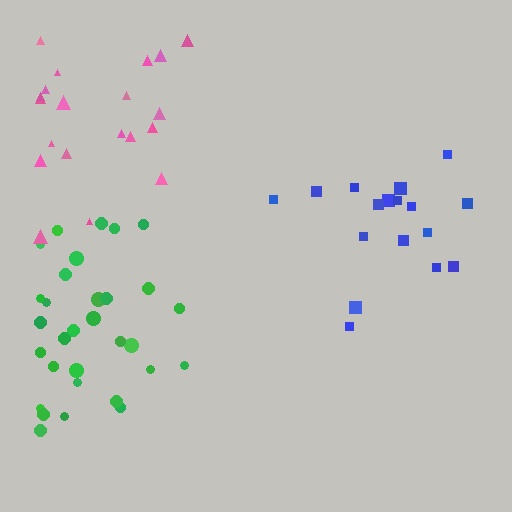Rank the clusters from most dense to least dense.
green, blue, pink.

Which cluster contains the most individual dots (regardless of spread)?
Green (31).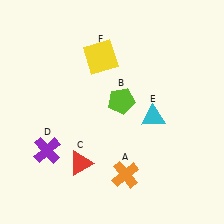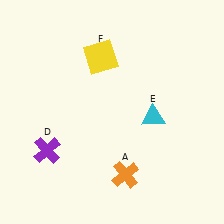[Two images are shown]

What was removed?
The lime pentagon (B), the red triangle (C) were removed in Image 2.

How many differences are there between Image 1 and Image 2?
There are 2 differences between the two images.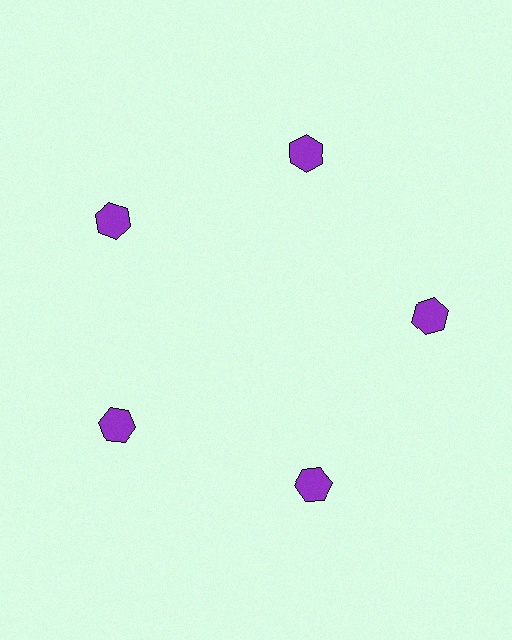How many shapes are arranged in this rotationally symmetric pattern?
There are 5 shapes, arranged in 5 groups of 1.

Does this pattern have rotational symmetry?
Yes, this pattern has 5-fold rotational symmetry. It looks the same after rotating 72 degrees around the center.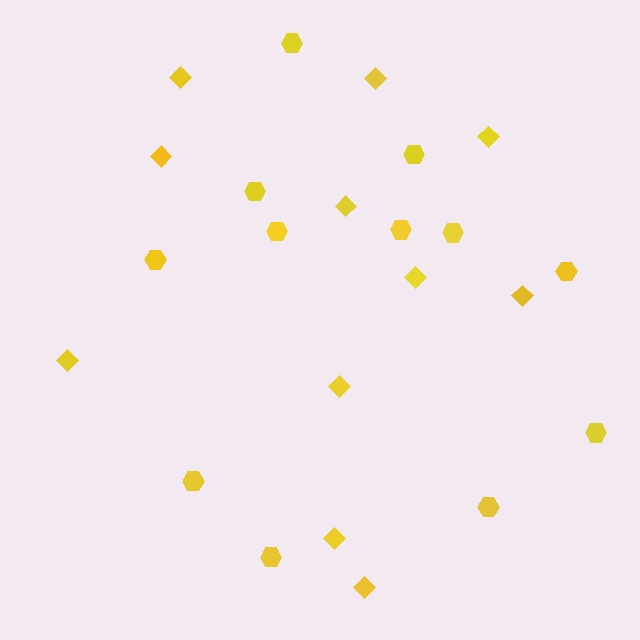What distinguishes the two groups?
There are 2 groups: one group of hexagons (12) and one group of diamonds (11).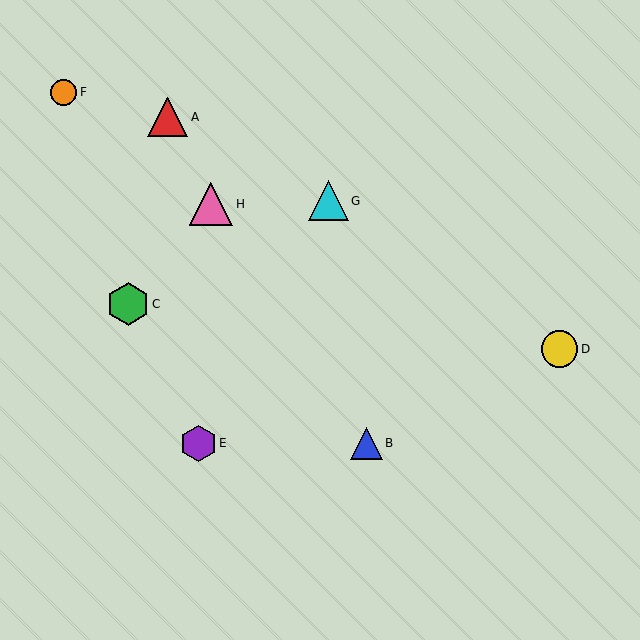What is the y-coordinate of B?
Object B is at y≈443.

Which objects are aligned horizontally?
Objects B, E are aligned horizontally.